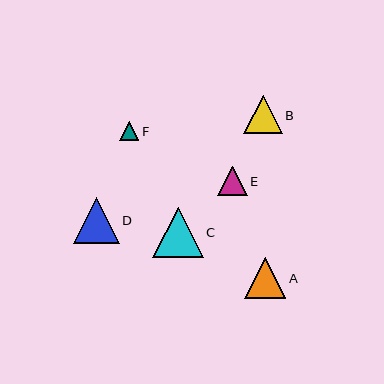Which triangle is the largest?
Triangle C is the largest with a size of approximately 50 pixels.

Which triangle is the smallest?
Triangle F is the smallest with a size of approximately 19 pixels.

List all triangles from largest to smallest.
From largest to smallest: C, D, A, B, E, F.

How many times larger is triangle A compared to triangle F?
Triangle A is approximately 2.1 times the size of triangle F.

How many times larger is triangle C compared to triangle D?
Triangle C is approximately 1.1 times the size of triangle D.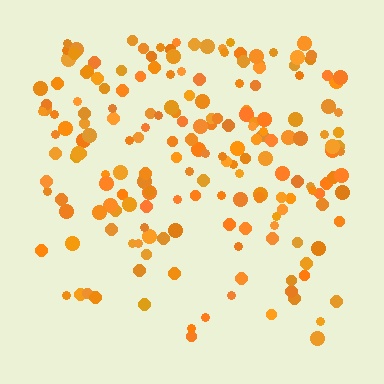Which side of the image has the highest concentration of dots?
The top.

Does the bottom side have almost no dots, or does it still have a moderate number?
Still a moderate number, just noticeably fewer than the top.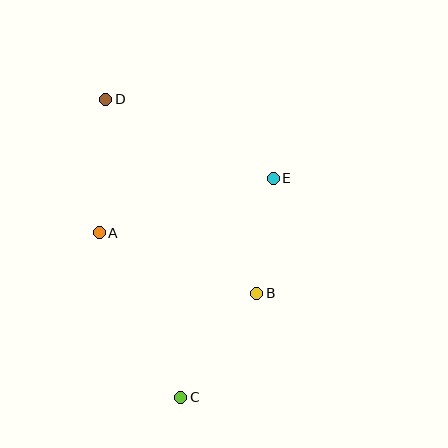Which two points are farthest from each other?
Points C and D are farthest from each other.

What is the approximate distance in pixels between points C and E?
The distance between C and E is approximately 238 pixels.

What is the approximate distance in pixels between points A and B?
The distance between A and B is approximately 169 pixels.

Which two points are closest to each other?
Points B and E are closest to each other.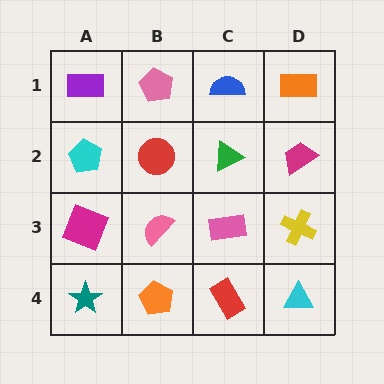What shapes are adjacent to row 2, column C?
A blue semicircle (row 1, column C), a pink rectangle (row 3, column C), a red circle (row 2, column B), a magenta trapezoid (row 2, column D).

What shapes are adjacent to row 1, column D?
A magenta trapezoid (row 2, column D), a blue semicircle (row 1, column C).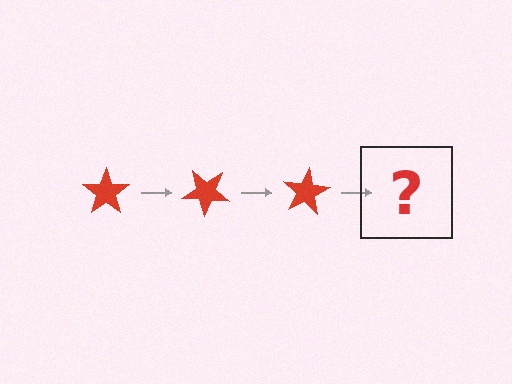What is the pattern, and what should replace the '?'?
The pattern is that the star rotates 40 degrees each step. The '?' should be a red star rotated 120 degrees.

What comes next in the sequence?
The next element should be a red star rotated 120 degrees.